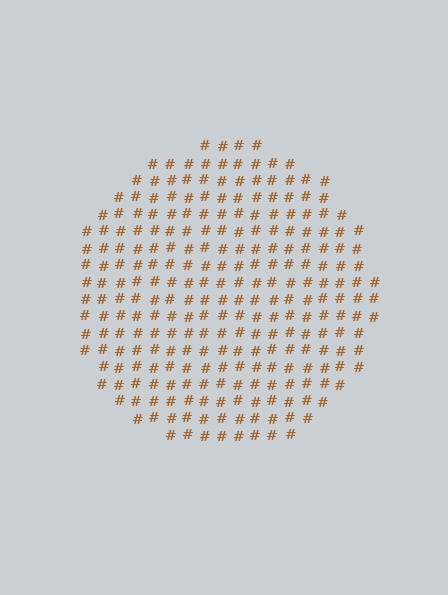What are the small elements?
The small elements are hash symbols.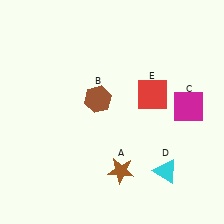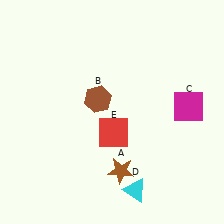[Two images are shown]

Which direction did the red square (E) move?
The red square (E) moved down.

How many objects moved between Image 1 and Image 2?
2 objects moved between the two images.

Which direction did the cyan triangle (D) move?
The cyan triangle (D) moved left.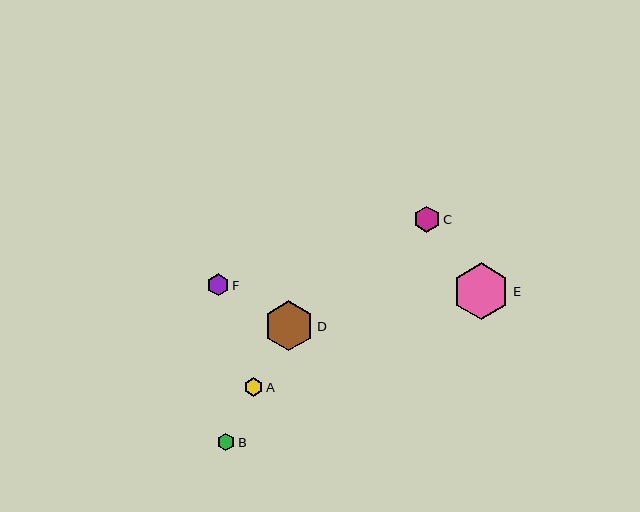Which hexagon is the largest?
Hexagon E is the largest with a size of approximately 57 pixels.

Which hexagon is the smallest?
Hexagon B is the smallest with a size of approximately 18 pixels.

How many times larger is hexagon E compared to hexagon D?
Hexagon E is approximately 1.1 times the size of hexagon D.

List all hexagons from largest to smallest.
From largest to smallest: E, D, C, F, A, B.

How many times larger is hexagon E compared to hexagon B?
Hexagon E is approximately 3.2 times the size of hexagon B.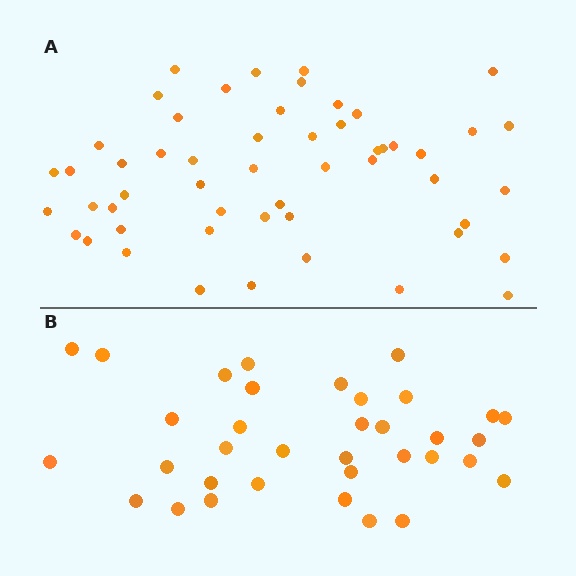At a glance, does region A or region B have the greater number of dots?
Region A (the top region) has more dots.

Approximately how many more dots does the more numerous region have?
Region A has approximately 20 more dots than region B.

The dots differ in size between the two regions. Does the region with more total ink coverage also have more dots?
No. Region B has more total ink coverage because its dots are larger, but region A actually contains more individual dots. Total area can be misleading — the number of items is what matters here.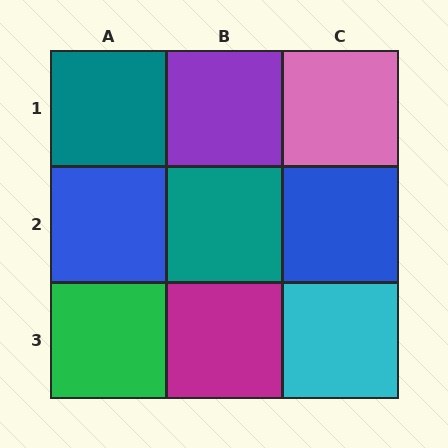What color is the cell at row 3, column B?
Magenta.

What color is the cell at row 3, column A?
Green.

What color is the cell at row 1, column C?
Pink.